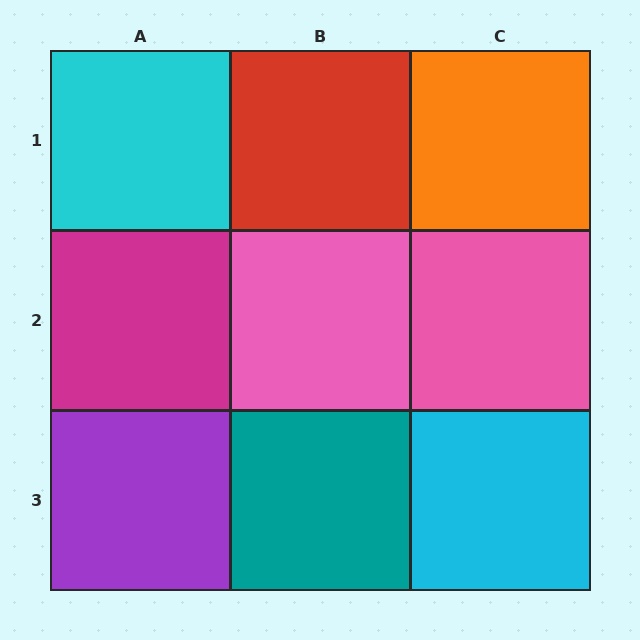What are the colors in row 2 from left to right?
Magenta, pink, pink.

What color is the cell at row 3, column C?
Cyan.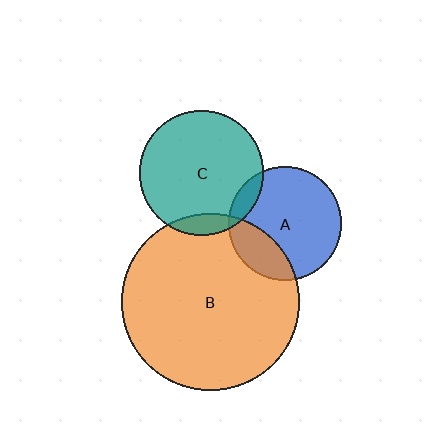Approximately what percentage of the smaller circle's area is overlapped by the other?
Approximately 10%.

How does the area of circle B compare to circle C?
Approximately 2.0 times.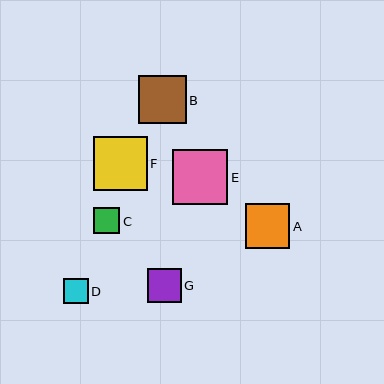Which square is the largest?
Square E is the largest with a size of approximately 55 pixels.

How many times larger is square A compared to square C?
Square A is approximately 1.7 times the size of square C.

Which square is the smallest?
Square D is the smallest with a size of approximately 25 pixels.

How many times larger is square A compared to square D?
Square A is approximately 1.8 times the size of square D.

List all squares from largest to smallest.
From largest to smallest: E, F, B, A, G, C, D.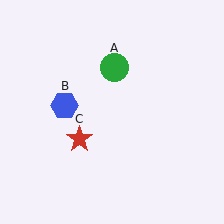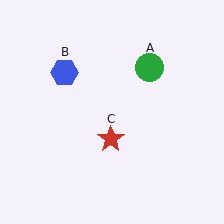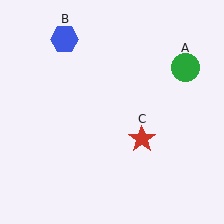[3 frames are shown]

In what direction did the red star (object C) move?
The red star (object C) moved right.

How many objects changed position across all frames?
3 objects changed position: green circle (object A), blue hexagon (object B), red star (object C).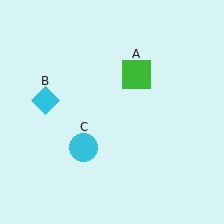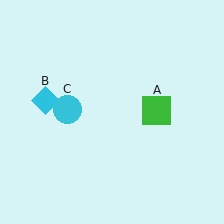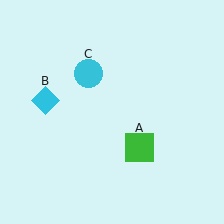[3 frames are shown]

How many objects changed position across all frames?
2 objects changed position: green square (object A), cyan circle (object C).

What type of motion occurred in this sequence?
The green square (object A), cyan circle (object C) rotated clockwise around the center of the scene.